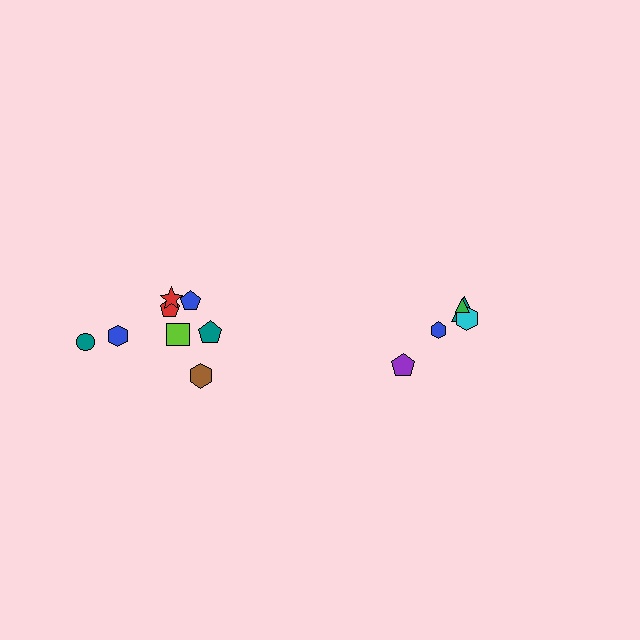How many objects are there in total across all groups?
There are 13 objects.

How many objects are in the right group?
There are 5 objects.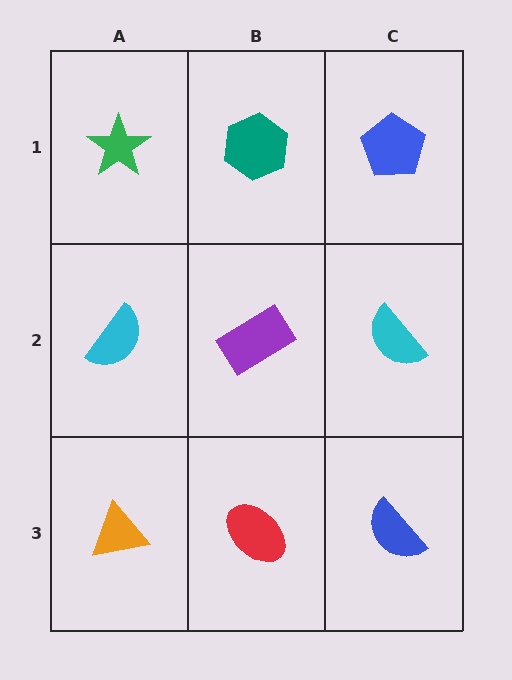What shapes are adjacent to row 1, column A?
A cyan semicircle (row 2, column A), a teal hexagon (row 1, column B).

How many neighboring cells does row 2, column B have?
4.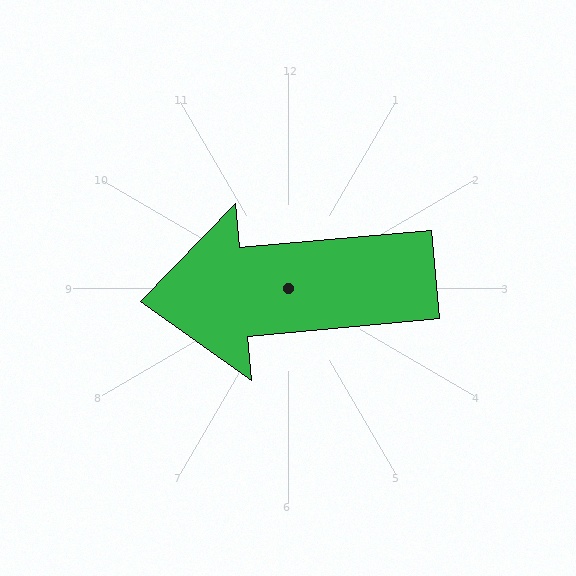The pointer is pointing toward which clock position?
Roughly 9 o'clock.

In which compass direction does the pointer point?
West.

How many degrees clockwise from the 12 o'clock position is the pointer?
Approximately 265 degrees.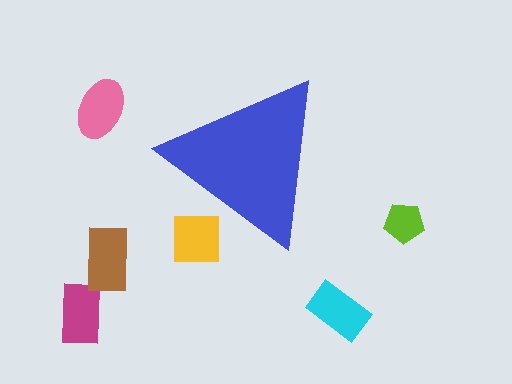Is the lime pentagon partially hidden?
No, the lime pentagon is fully visible.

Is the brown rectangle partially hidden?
No, the brown rectangle is fully visible.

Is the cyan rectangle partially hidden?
No, the cyan rectangle is fully visible.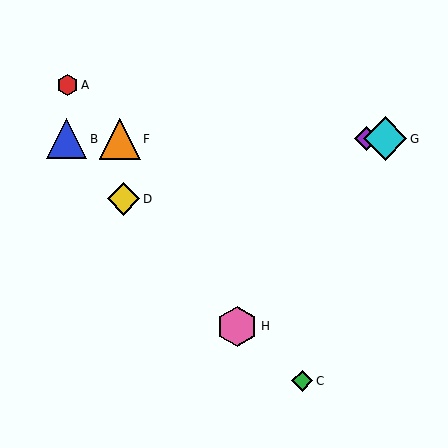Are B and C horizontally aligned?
No, B is at y≈139 and C is at y≈381.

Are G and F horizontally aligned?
Yes, both are at y≈139.